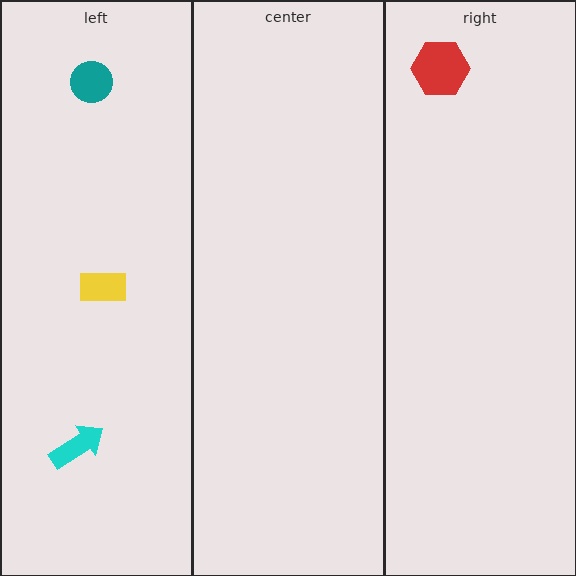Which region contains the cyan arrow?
The left region.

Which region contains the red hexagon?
The right region.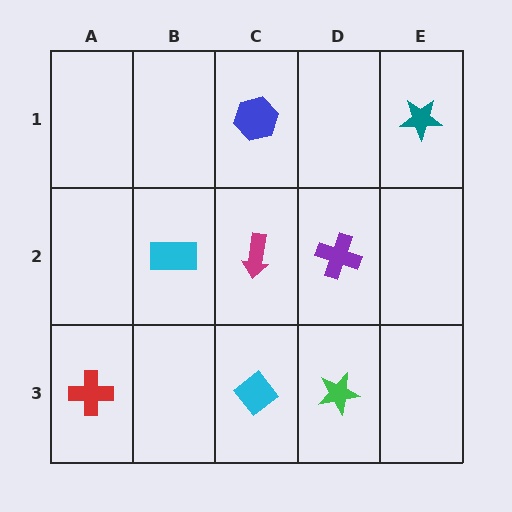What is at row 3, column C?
A cyan diamond.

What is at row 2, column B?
A cyan rectangle.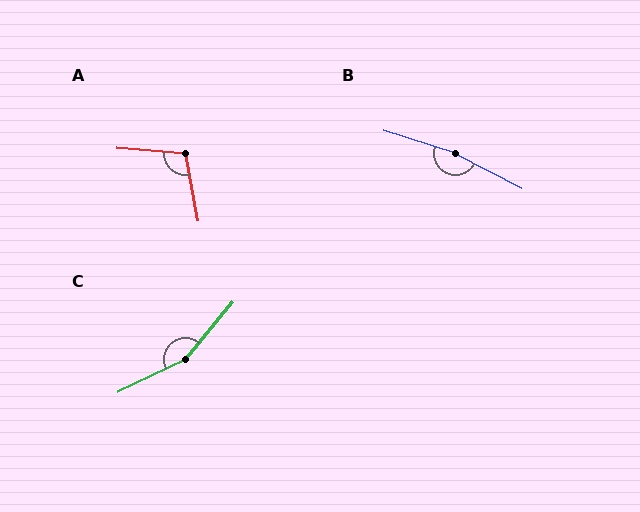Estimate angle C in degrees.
Approximately 155 degrees.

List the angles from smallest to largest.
A (105°), C (155°), B (169°).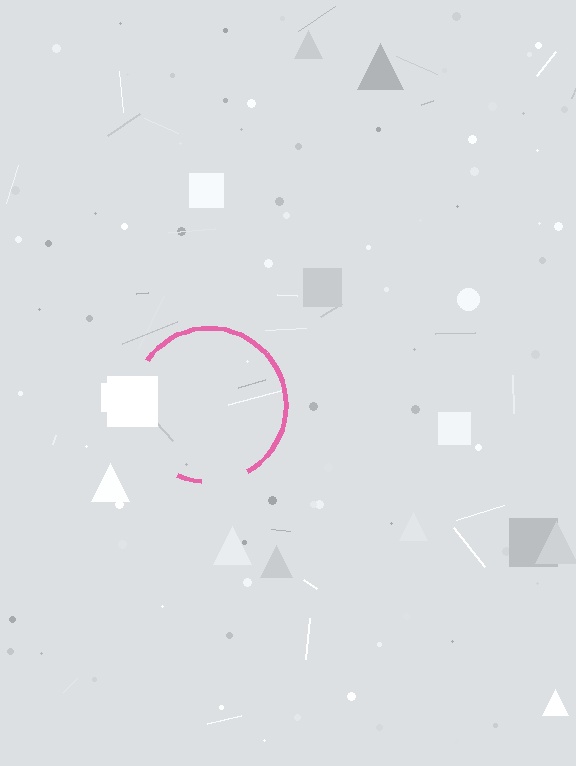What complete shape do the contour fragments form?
The contour fragments form a circle.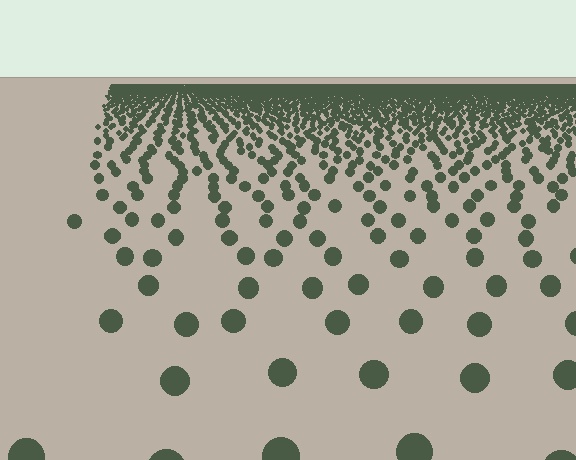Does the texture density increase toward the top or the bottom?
Density increases toward the top.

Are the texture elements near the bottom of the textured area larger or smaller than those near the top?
Larger. Near the bottom, elements are closer to the viewer and appear at a bigger on-screen size.